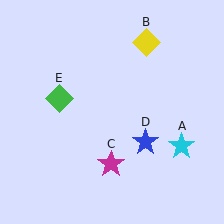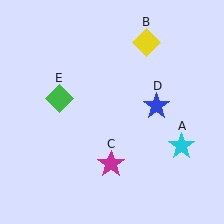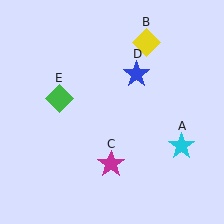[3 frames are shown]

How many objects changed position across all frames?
1 object changed position: blue star (object D).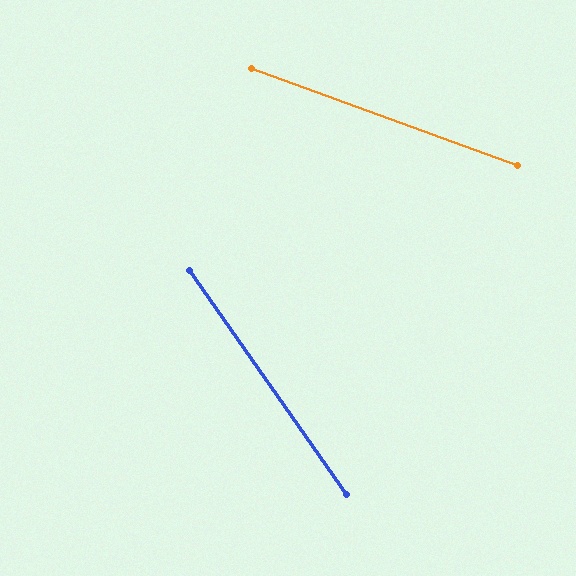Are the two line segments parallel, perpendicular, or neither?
Neither parallel nor perpendicular — they differ by about 35°.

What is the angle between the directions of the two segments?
Approximately 35 degrees.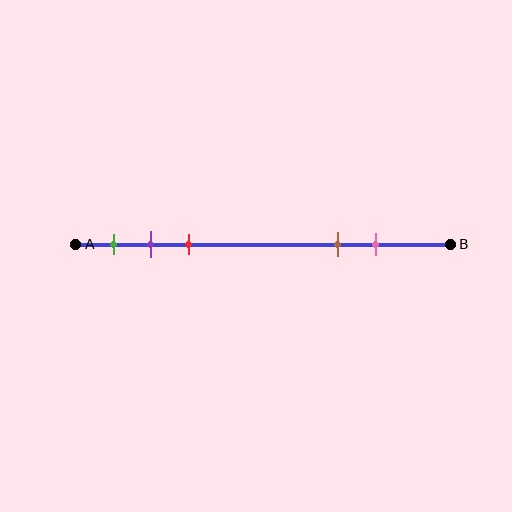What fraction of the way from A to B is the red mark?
The red mark is approximately 30% (0.3) of the way from A to B.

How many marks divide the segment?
There are 5 marks dividing the segment.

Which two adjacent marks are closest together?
The purple and red marks are the closest adjacent pair.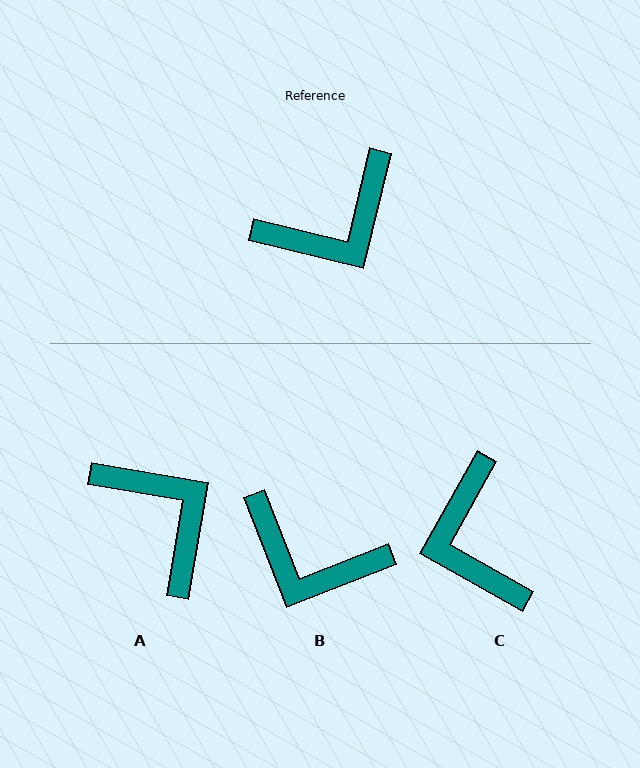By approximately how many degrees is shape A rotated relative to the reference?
Approximately 94 degrees counter-clockwise.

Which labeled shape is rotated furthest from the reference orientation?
C, about 106 degrees away.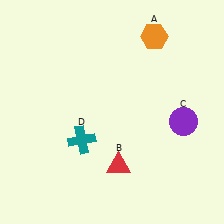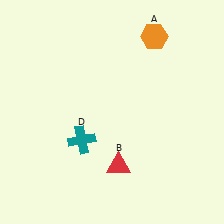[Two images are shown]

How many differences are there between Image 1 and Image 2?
There is 1 difference between the two images.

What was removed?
The purple circle (C) was removed in Image 2.